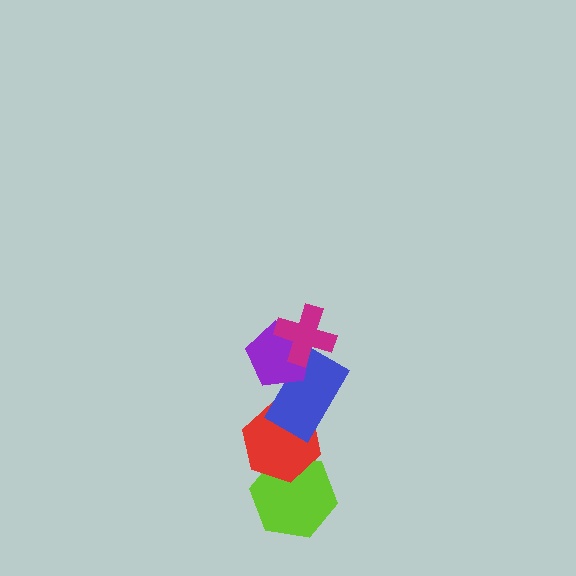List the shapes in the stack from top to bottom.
From top to bottom: the magenta cross, the purple pentagon, the blue rectangle, the red hexagon, the lime hexagon.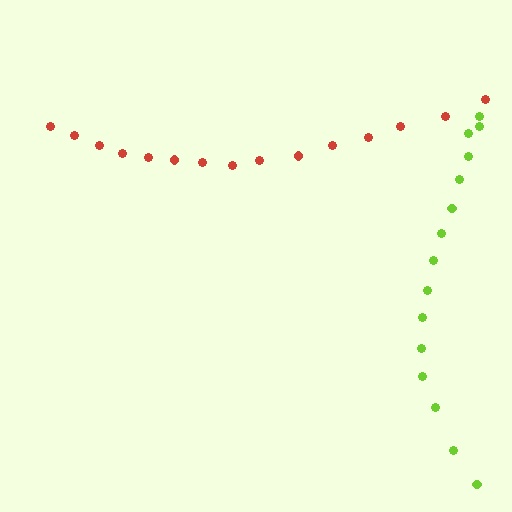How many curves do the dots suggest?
There are 2 distinct paths.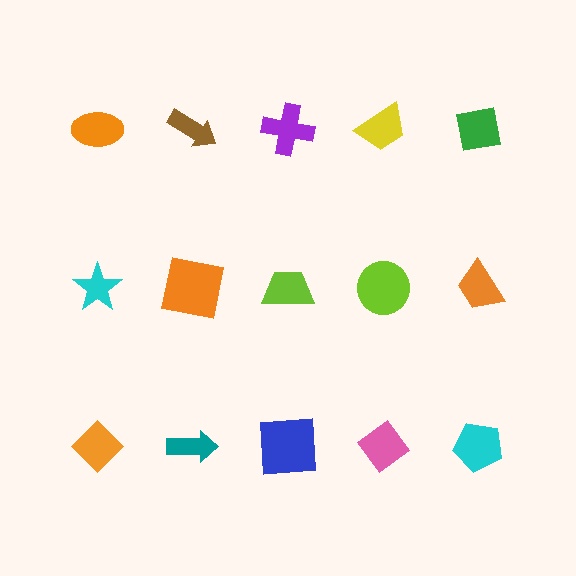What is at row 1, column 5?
A green square.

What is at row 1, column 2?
A brown arrow.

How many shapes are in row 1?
5 shapes.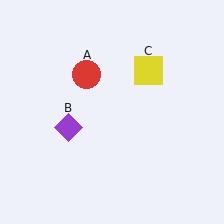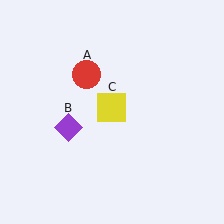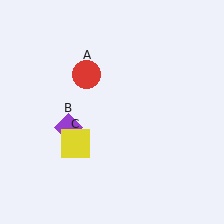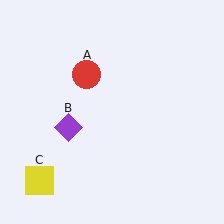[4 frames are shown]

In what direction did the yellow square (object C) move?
The yellow square (object C) moved down and to the left.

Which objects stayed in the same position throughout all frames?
Red circle (object A) and purple diamond (object B) remained stationary.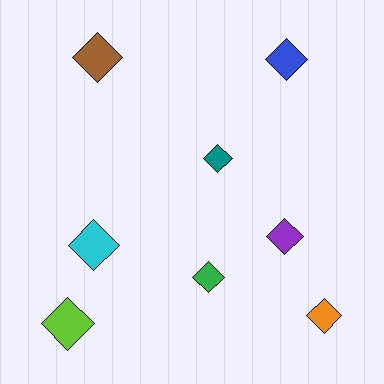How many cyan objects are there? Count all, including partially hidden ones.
There is 1 cyan object.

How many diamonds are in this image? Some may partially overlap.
There are 8 diamonds.